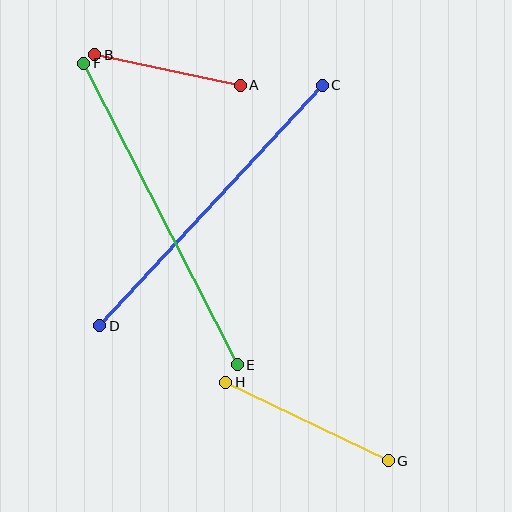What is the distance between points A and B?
The distance is approximately 149 pixels.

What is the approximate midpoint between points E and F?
The midpoint is at approximately (160, 214) pixels.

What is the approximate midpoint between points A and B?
The midpoint is at approximately (168, 70) pixels.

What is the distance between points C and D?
The distance is approximately 328 pixels.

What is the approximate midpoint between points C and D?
The midpoint is at approximately (211, 205) pixels.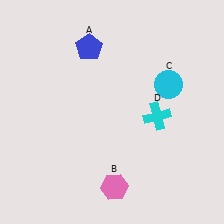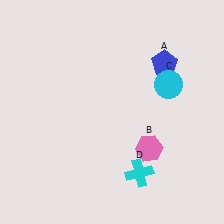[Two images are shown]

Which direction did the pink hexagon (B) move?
The pink hexagon (B) moved up.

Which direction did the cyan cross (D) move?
The cyan cross (D) moved down.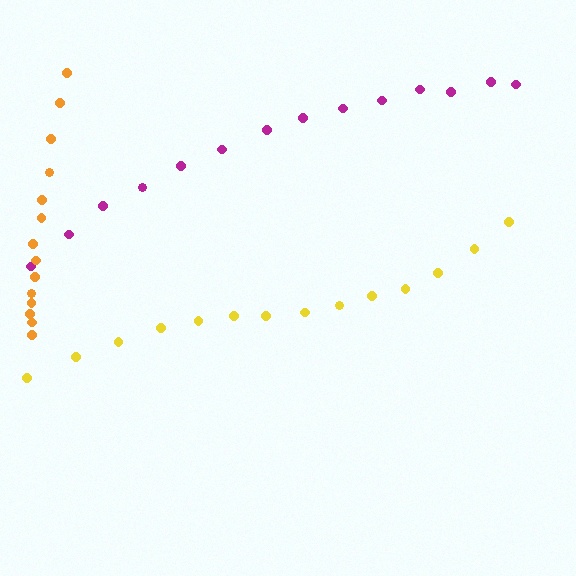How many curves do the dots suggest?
There are 3 distinct paths.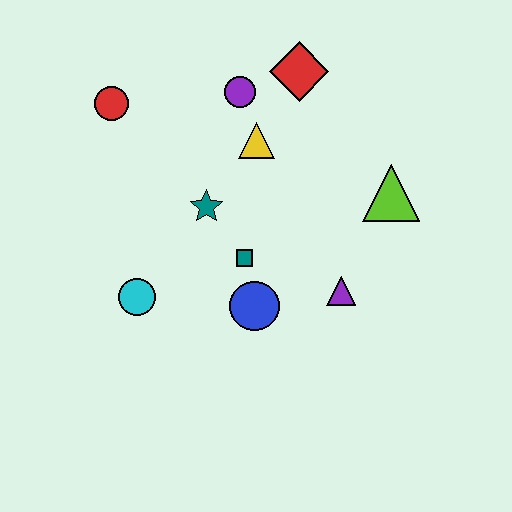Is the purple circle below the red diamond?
Yes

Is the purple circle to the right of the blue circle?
No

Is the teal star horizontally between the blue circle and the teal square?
No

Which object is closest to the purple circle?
The yellow triangle is closest to the purple circle.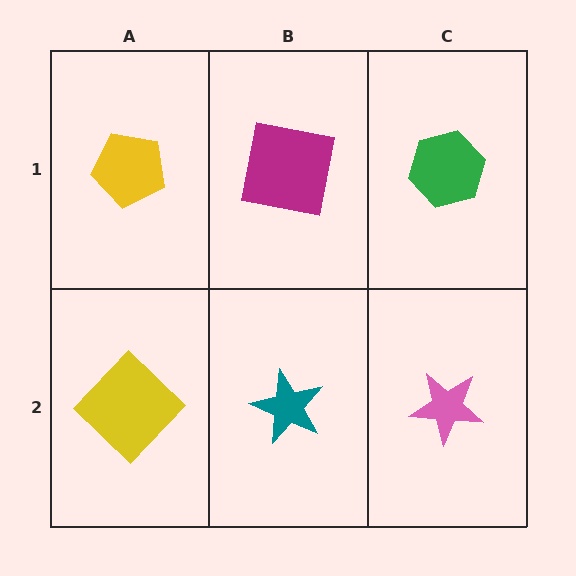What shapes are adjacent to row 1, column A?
A yellow diamond (row 2, column A), a magenta square (row 1, column B).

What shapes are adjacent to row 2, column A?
A yellow pentagon (row 1, column A), a teal star (row 2, column B).